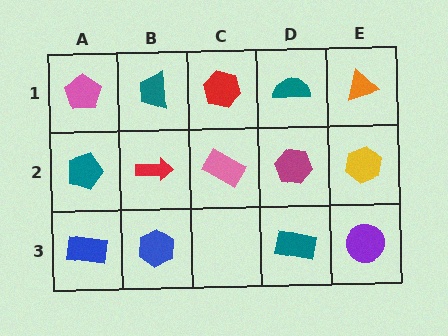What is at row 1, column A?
A pink pentagon.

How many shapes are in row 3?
4 shapes.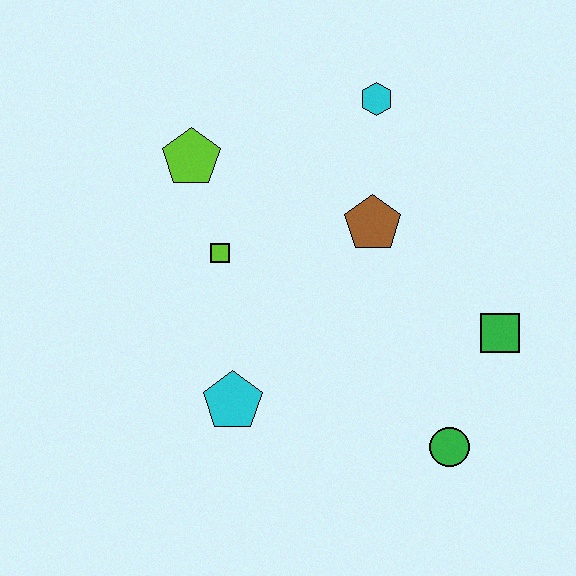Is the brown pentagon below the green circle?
No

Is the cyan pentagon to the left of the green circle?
Yes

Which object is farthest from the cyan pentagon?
The cyan hexagon is farthest from the cyan pentagon.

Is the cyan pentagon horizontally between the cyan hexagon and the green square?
No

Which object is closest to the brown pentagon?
The cyan hexagon is closest to the brown pentagon.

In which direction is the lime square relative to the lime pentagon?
The lime square is below the lime pentagon.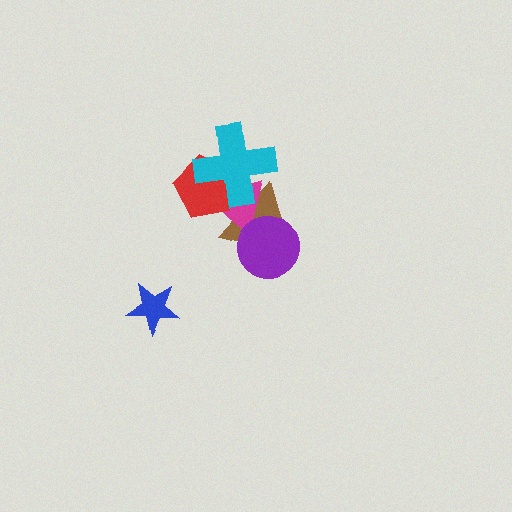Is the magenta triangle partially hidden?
Yes, it is partially covered by another shape.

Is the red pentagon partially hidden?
Yes, it is partially covered by another shape.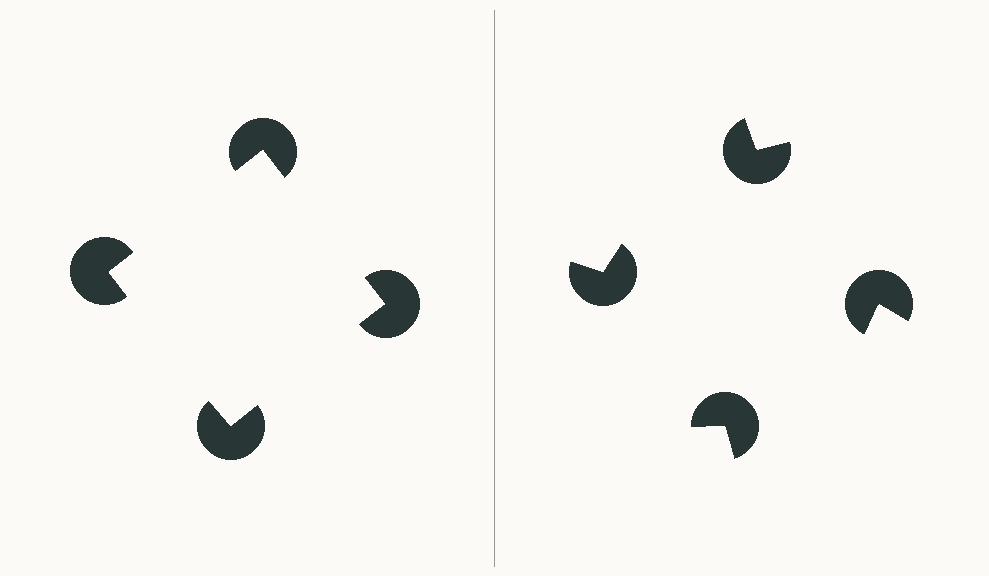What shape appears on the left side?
An illusory square.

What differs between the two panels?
The pac-man discs are positioned identically on both sides; only the wedge orientations differ. On the left they align to a square; on the right they are misaligned.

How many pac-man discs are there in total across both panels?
8 — 4 on each side.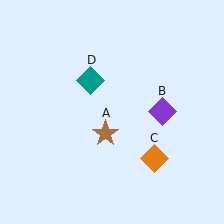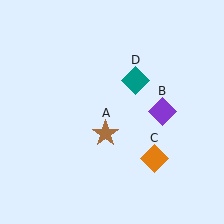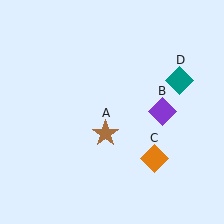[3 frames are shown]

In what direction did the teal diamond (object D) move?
The teal diamond (object D) moved right.